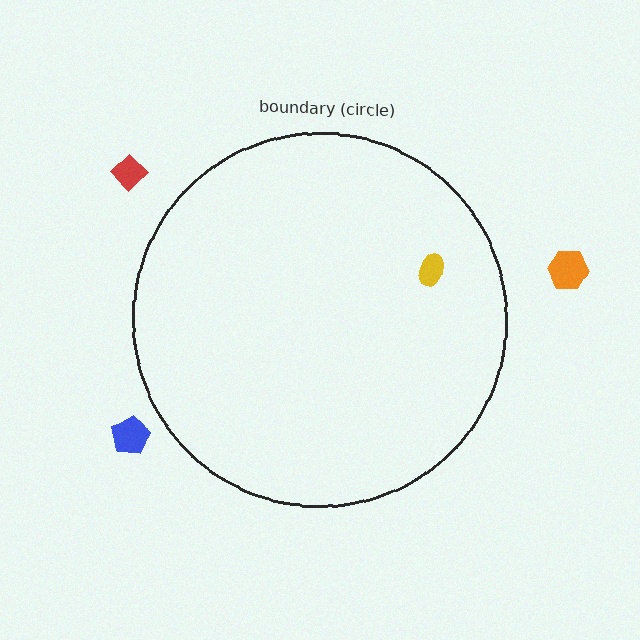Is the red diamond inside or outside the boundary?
Outside.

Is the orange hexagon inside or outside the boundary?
Outside.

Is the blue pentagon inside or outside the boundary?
Outside.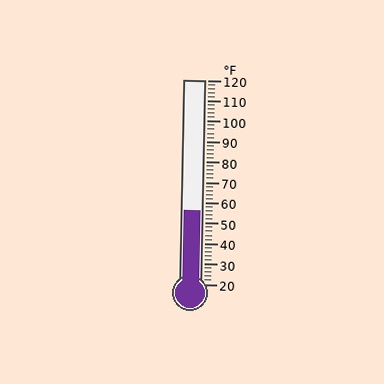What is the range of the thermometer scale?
The thermometer scale ranges from 20°F to 120°F.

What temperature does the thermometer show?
The thermometer shows approximately 56°F.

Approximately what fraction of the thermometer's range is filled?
The thermometer is filled to approximately 35% of its range.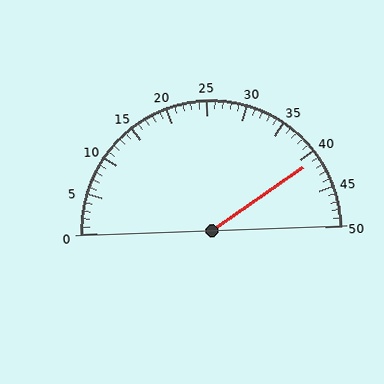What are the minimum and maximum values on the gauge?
The gauge ranges from 0 to 50.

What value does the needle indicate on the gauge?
The needle indicates approximately 41.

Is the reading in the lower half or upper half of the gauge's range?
The reading is in the upper half of the range (0 to 50).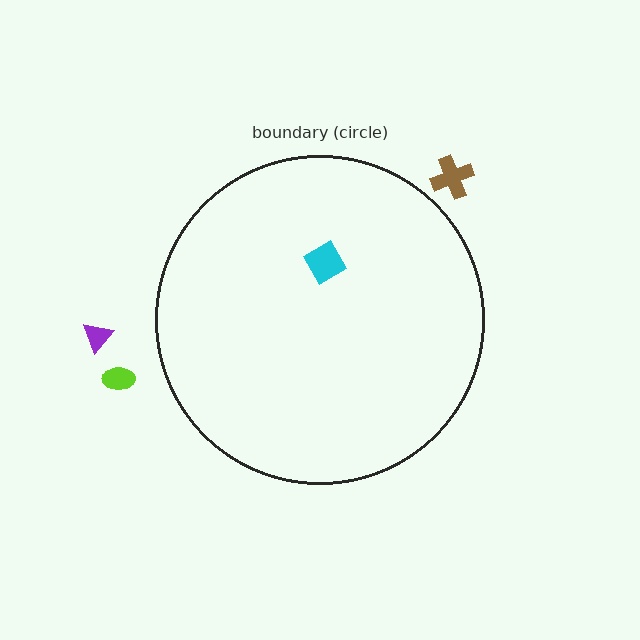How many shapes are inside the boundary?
1 inside, 3 outside.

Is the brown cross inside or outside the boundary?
Outside.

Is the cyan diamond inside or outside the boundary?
Inside.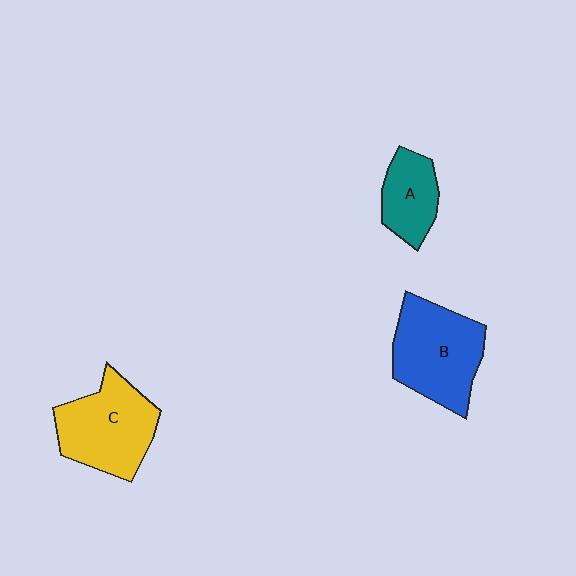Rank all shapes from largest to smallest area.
From largest to smallest: B (blue), C (yellow), A (teal).